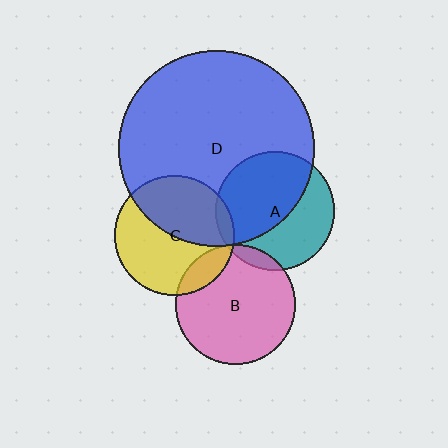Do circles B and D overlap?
Yes.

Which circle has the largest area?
Circle D (blue).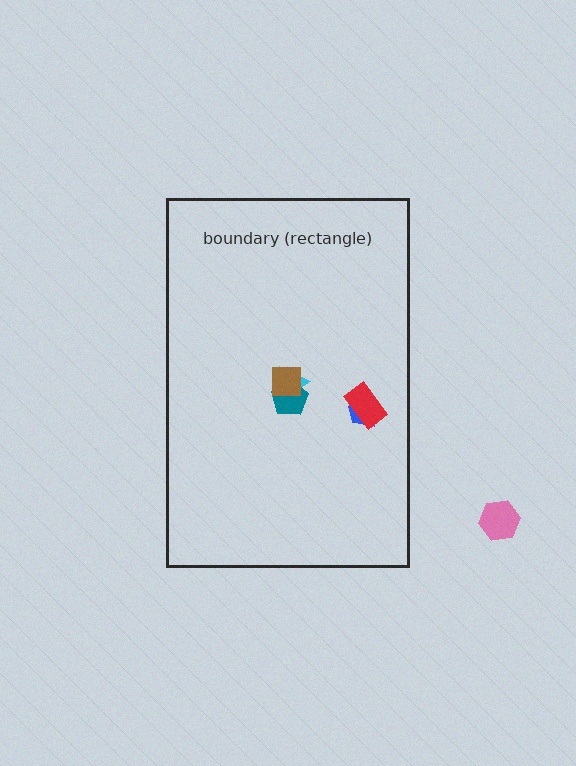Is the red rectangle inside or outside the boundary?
Inside.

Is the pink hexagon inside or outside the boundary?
Outside.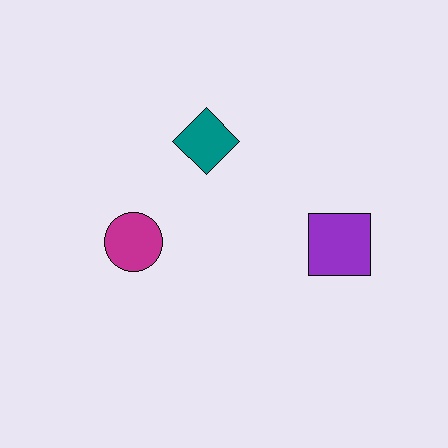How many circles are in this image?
There is 1 circle.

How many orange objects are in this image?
There are no orange objects.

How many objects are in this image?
There are 3 objects.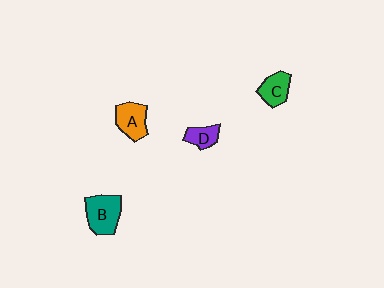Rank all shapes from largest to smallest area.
From largest to smallest: B (teal), A (orange), C (green), D (purple).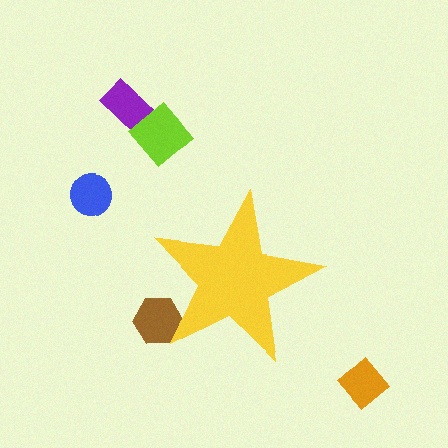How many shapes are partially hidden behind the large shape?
1 shape is partially hidden.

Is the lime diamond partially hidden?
No, the lime diamond is fully visible.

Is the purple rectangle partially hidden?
No, the purple rectangle is fully visible.